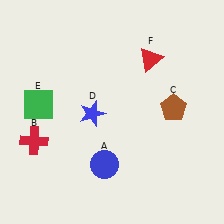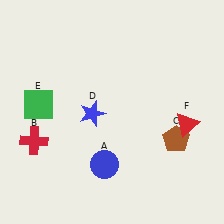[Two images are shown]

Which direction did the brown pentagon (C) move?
The brown pentagon (C) moved down.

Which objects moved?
The objects that moved are: the brown pentagon (C), the red triangle (F).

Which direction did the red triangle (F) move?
The red triangle (F) moved down.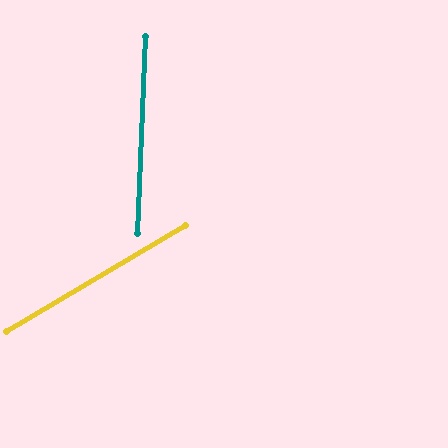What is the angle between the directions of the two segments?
Approximately 57 degrees.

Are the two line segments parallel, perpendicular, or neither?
Neither parallel nor perpendicular — they differ by about 57°.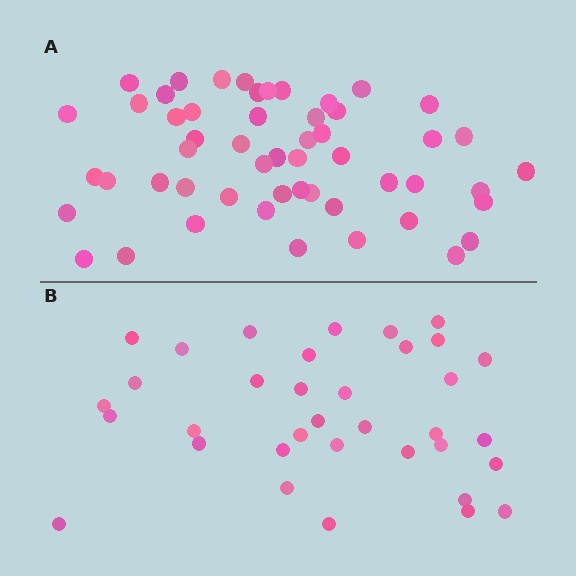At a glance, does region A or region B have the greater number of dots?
Region A (the top region) has more dots.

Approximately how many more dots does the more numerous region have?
Region A has approximately 20 more dots than region B.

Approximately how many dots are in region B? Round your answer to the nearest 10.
About 40 dots. (The exact count is 35, which rounds to 40.)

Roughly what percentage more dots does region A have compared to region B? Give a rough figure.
About 50% more.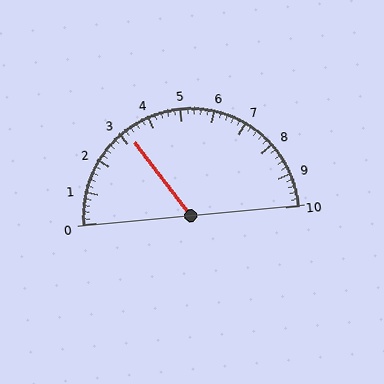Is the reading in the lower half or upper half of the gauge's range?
The reading is in the lower half of the range (0 to 10).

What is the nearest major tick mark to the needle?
The nearest major tick mark is 3.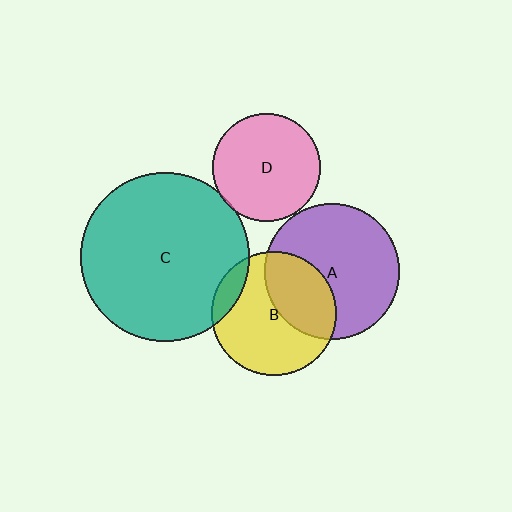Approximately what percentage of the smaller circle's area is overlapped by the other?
Approximately 10%.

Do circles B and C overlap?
Yes.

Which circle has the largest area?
Circle C (teal).